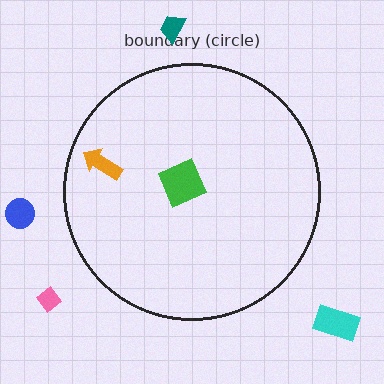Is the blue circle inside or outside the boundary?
Outside.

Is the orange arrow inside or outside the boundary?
Inside.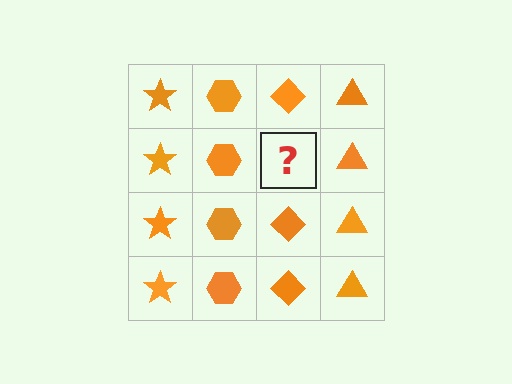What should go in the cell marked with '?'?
The missing cell should contain an orange diamond.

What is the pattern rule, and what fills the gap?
The rule is that each column has a consistent shape. The gap should be filled with an orange diamond.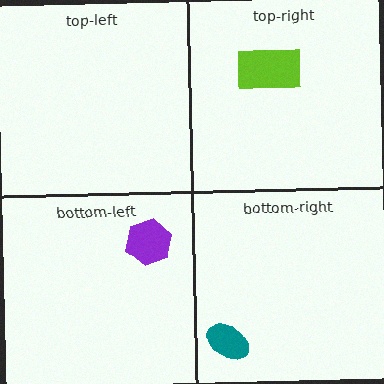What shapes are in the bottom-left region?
The purple hexagon.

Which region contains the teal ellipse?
The bottom-right region.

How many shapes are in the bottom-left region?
1.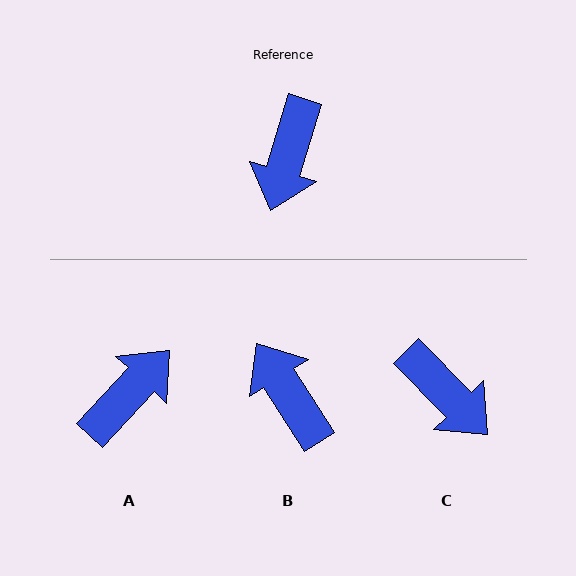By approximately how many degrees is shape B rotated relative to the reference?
Approximately 130 degrees clockwise.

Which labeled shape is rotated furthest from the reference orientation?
A, about 154 degrees away.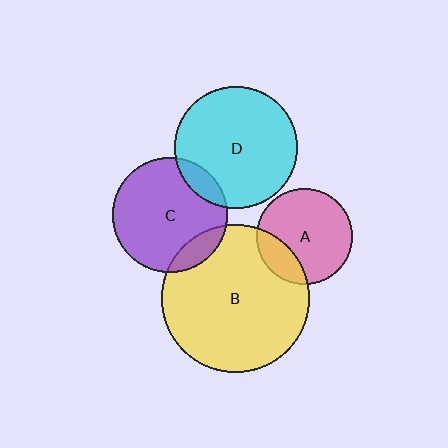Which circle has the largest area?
Circle B (yellow).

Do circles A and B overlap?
Yes.